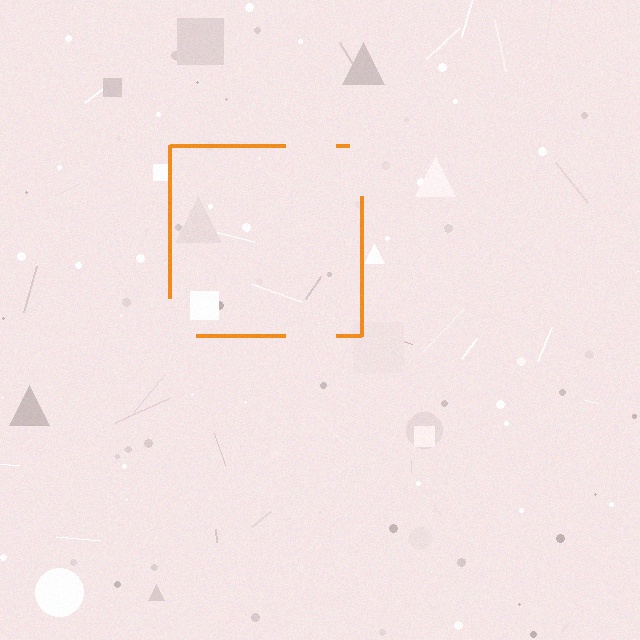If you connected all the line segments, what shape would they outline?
They would outline a square.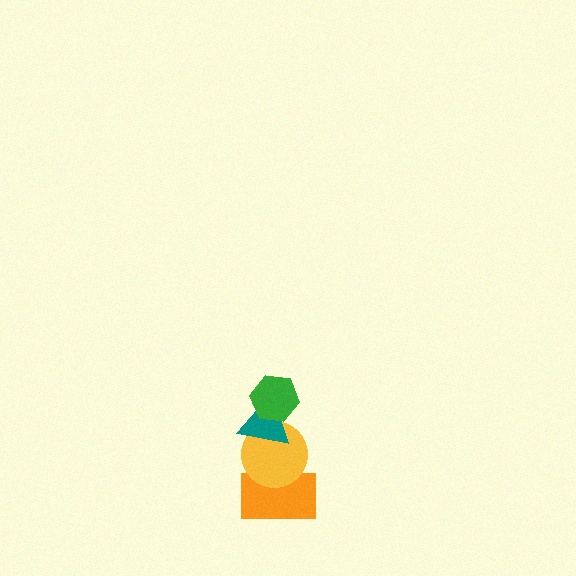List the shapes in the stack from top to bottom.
From top to bottom: the green hexagon, the teal triangle, the yellow circle, the orange rectangle.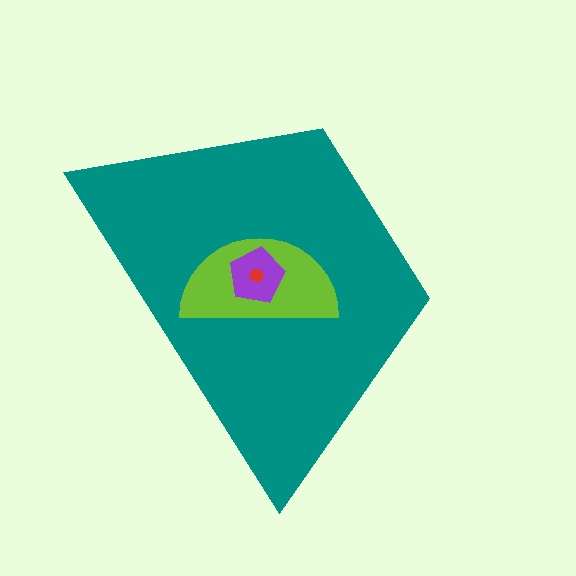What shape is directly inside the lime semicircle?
The purple pentagon.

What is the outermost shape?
The teal trapezoid.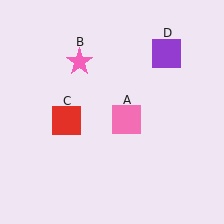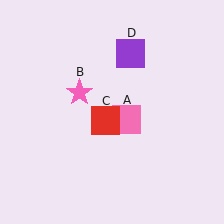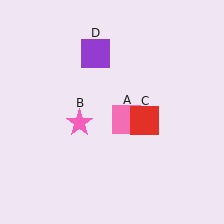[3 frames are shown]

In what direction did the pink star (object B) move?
The pink star (object B) moved down.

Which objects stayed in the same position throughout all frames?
Pink square (object A) remained stationary.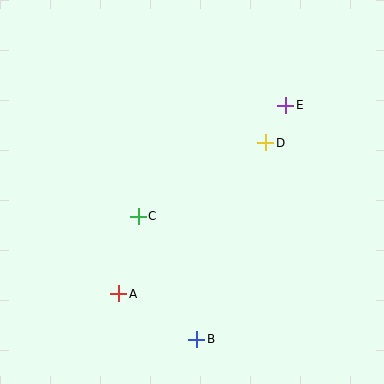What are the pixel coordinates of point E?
Point E is at (286, 105).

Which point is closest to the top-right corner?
Point E is closest to the top-right corner.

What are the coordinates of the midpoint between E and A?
The midpoint between E and A is at (202, 199).